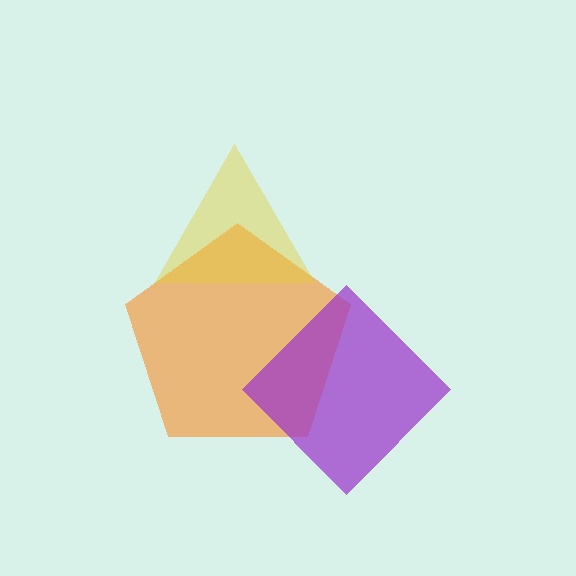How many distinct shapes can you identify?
There are 3 distinct shapes: an orange pentagon, a purple diamond, a yellow triangle.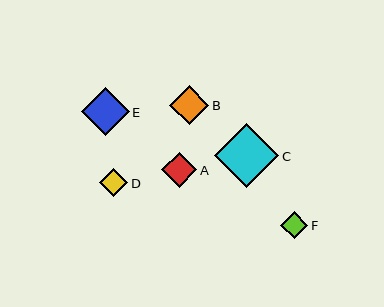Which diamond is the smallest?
Diamond F is the smallest with a size of approximately 27 pixels.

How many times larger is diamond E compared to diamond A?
Diamond E is approximately 1.4 times the size of diamond A.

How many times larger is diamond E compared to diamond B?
Diamond E is approximately 1.2 times the size of diamond B.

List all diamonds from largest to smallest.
From largest to smallest: C, E, B, A, D, F.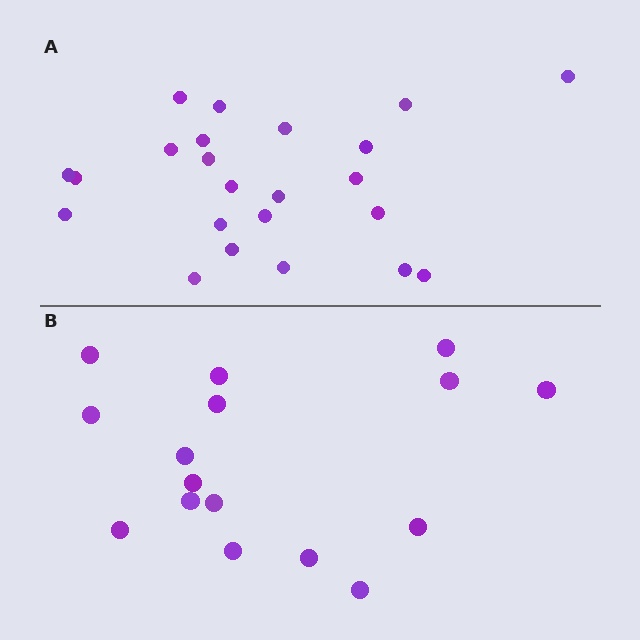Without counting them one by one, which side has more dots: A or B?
Region A (the top region) has more dots.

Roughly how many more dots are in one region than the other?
Region A has roughly 8 or so more dots than region B.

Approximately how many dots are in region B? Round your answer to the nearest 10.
About 20 dots. (The exact count is 16, which rounds to 20.)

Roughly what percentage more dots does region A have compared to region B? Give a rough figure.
About 45% more.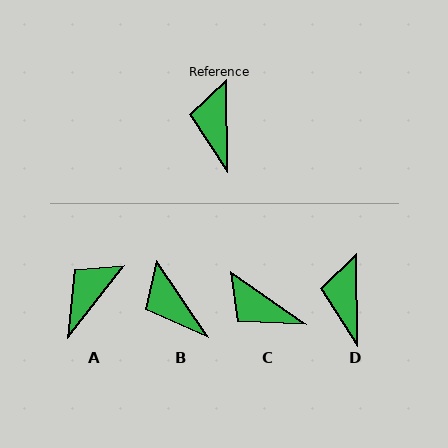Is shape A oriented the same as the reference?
No, it is off by about 38 degrees.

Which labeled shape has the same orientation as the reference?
D.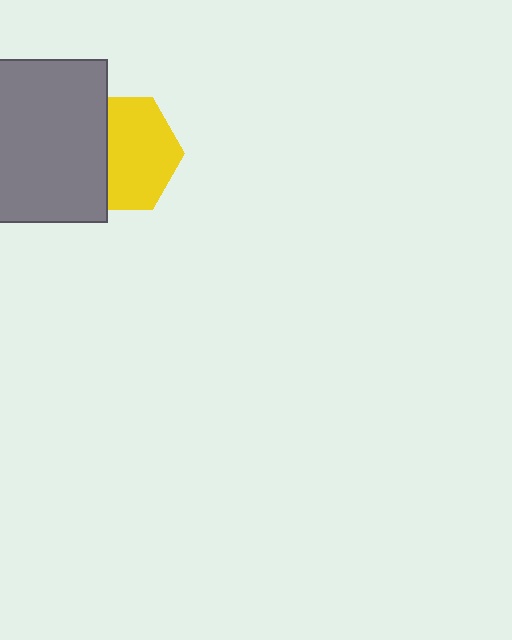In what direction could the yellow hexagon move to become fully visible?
The yellow hexagon could move right. That would shift it out from behind the gray rectangle entirely.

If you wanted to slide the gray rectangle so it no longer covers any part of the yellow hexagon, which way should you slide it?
Slide it left — that is the most direct way to separate the two shapes.